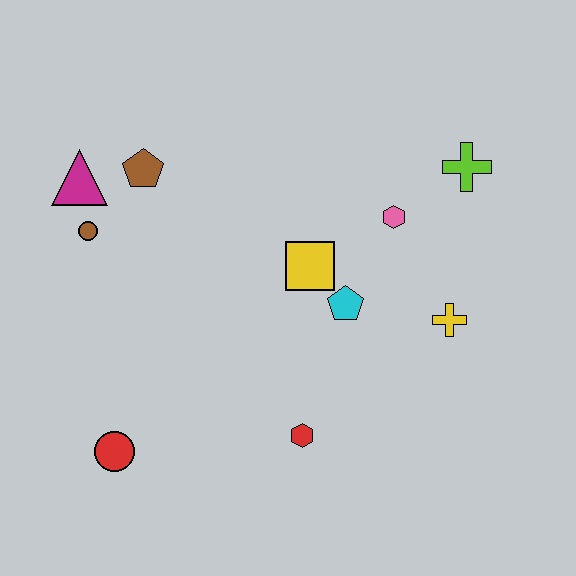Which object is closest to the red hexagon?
The cyan pentagon is closest to the red hexagon.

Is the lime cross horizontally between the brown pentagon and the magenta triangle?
No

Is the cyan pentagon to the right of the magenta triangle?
Yes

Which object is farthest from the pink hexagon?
The red circle is farthest from the pink hexagon.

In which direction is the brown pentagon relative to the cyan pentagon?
The brown pentagon is to the left of the cyan pentagon.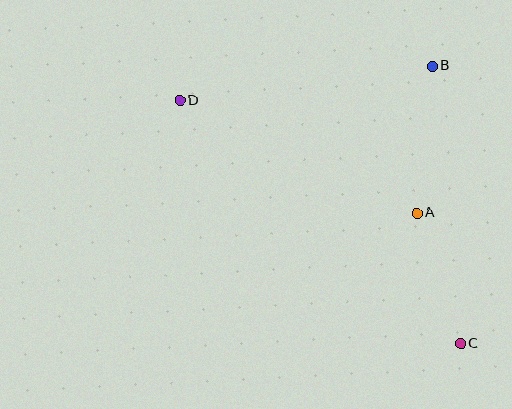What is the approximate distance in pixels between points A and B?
The distance between A and B is approximately 148 pixels.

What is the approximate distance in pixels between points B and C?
The distance between B and C is approximately 279 pixels.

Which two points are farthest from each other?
Points C and D are farthest from each other.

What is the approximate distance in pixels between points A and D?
The distance between A and D is approximately 262 pixels.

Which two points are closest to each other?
Points A and C are closest to each other.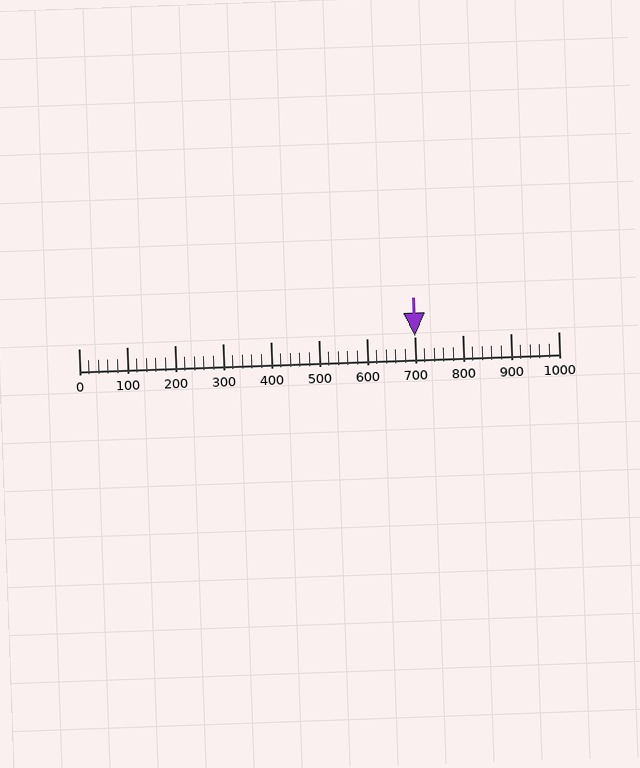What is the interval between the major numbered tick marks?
The major tick marks are spaced 100 units apart.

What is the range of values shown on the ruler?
The ruler shows values from 0 to 1000.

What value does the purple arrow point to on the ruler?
The purple arrow points to approximately 700.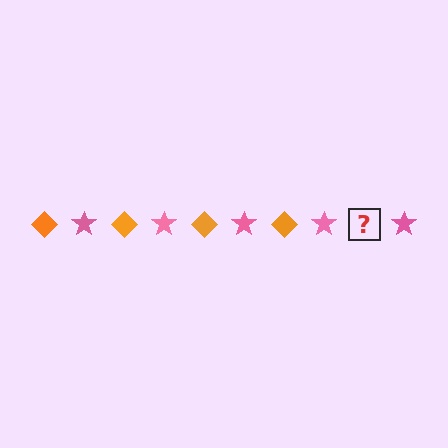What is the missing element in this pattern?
The missing element is an orange diamond.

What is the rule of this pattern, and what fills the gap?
The rule is that the pattern alternates between orange diamond and pink star. The gap should be filled with an orange diamond.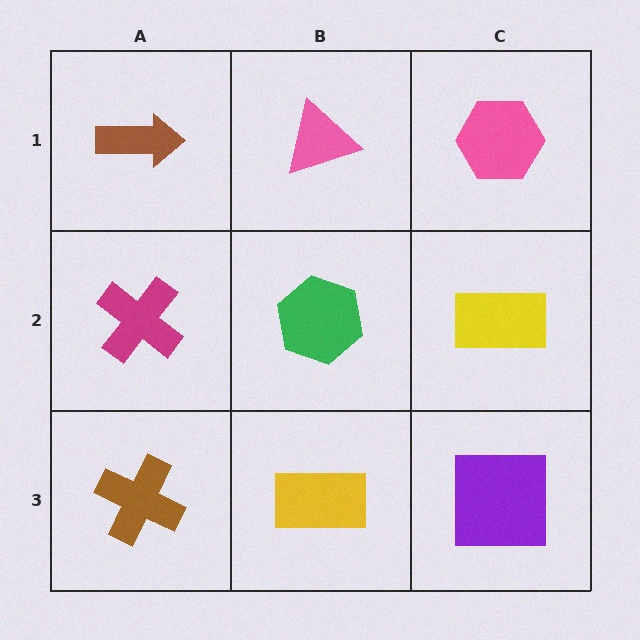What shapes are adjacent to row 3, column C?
A yellow rectangle (row 2, column C), a yellow rectangle (row 3, column B).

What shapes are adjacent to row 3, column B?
A green hexagon (row 2, column B), a brown cross (row 3, column A), a purple square (row 3, column C).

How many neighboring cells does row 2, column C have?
3.